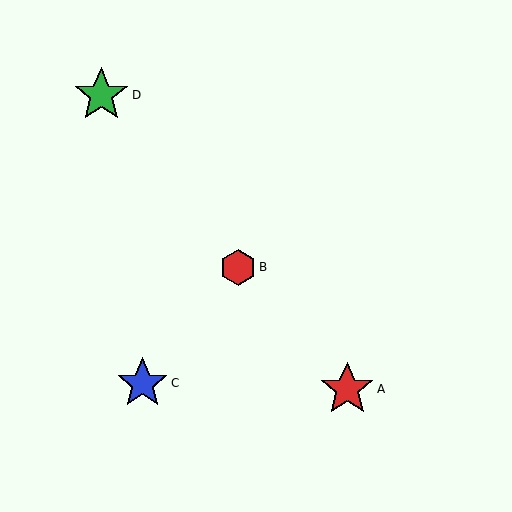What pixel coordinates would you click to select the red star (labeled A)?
Click at (347, 389) to select the red star A.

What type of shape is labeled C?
Shape C is a blue star.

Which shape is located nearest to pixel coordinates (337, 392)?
The red star (labeled A) at (347, 389) is nearest to that location.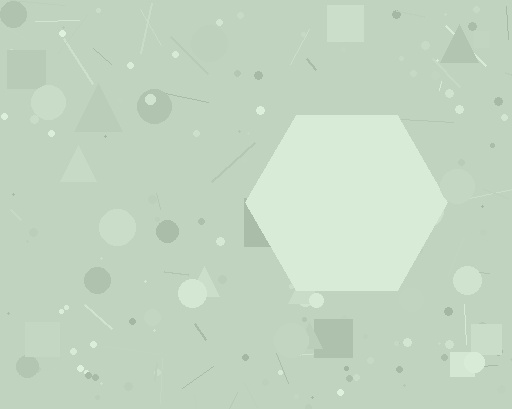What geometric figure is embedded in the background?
A hexagon is embedded in the background.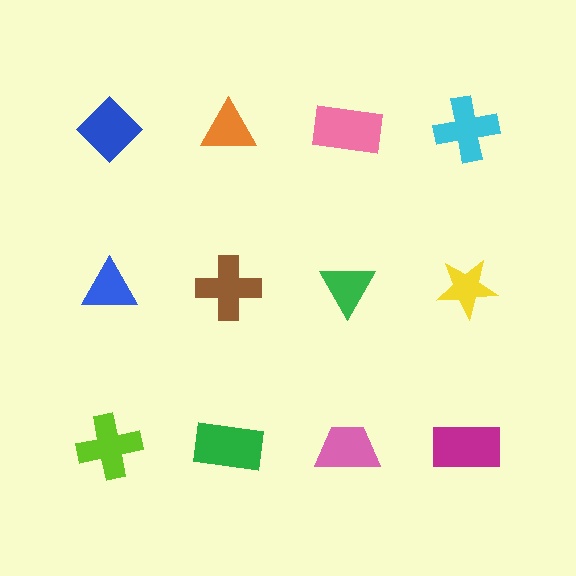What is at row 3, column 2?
A green rectangle.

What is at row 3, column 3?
A pink trapezoid.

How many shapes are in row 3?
4 shapes.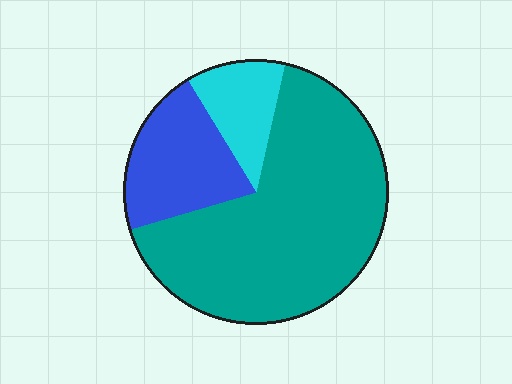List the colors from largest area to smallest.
From largest to smallest: teal, blue, cyan.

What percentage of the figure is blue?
Blue covers 21% of the figure.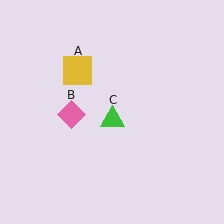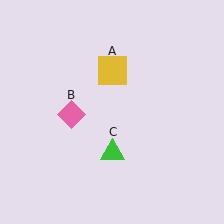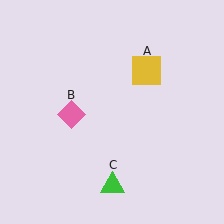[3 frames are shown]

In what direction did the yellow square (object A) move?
The yellow square (object A) moved right.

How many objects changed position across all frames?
2 objects changed position: yellow square (object A), green triangle (object C).